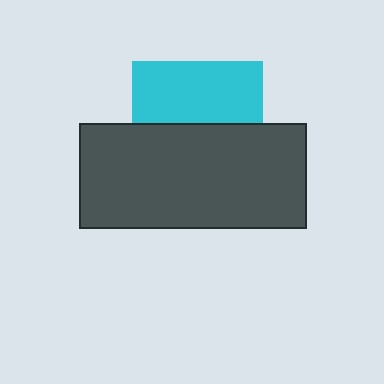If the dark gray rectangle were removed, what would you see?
You would see the complete cyan square.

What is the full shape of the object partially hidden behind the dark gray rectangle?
The partially hidden object is a cyan square.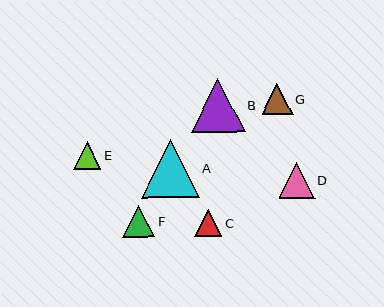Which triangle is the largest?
Triangle A is the largest with a size of approximately 58 pixels.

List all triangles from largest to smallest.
From largest to smallest: A, B, D, F, G, E, C.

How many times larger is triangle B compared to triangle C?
Triangle B is approximately 2.0 times the size of triangle C.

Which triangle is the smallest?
Triangle C is the smallest with a size of approximately 27 pixels.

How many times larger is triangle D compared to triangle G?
Triangle D is approximately 1.2 times the size of triangle G.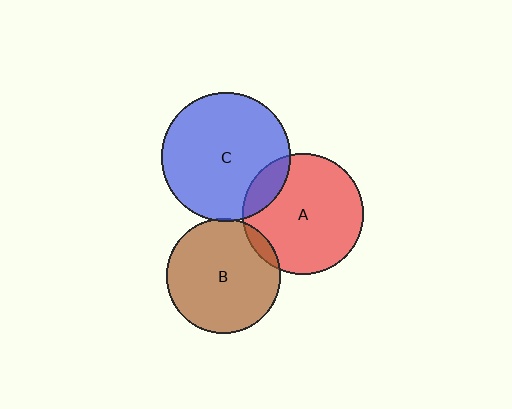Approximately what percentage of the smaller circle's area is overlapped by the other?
Approximately 15%.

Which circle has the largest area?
Circle C (blue).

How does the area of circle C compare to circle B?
Approximately 1.3 times.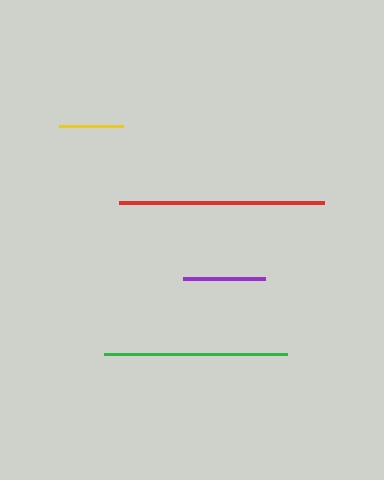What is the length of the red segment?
The red segment is approximately 205 pixels long.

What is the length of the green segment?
The green segment is approximately 183 pixels long.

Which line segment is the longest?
The red line is the longest at approximately 205 pixels.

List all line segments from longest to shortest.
From longest to shortest: red, green, purple, yellow.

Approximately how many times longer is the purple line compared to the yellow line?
The purple line is approximately 1.3 times the length of the yellow line.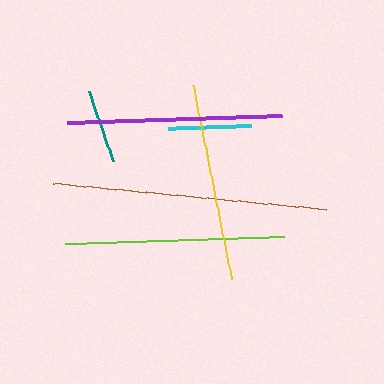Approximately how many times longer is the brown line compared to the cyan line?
The brown line is approximately 3.3 times the length of the cyan line.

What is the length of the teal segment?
The teal segment is approximately 73 pixels long.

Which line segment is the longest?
The brown line is the longest at approximately 274 pixels.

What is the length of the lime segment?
The lime segment is approximately 219 pixels long.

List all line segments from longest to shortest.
From longest to shortest: brown, lime, purple, yellow, cyan, teal.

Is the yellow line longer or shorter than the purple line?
The purple line is longer than the yellow line.